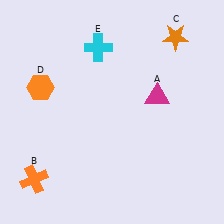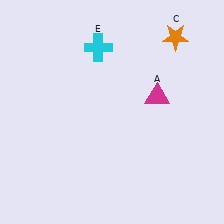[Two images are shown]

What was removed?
The orange cross (B), the orange hexagon (D) were removed in Image 2.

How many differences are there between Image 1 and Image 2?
There are 2 differences between the two images.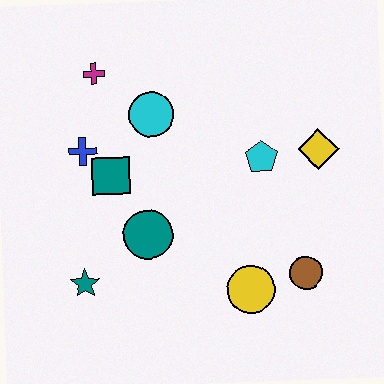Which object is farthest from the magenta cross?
The brown circle is farthest from the magenta cross.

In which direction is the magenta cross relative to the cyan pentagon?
The magenta cross is to the left of the cyan pentagon.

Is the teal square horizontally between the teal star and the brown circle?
Yes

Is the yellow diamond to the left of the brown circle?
No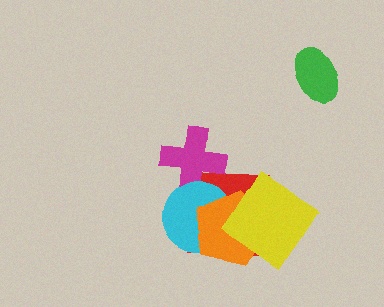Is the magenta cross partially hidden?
Yes, it is partially covered by another shape.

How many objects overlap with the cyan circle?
4 objects overlap with the cyan circle.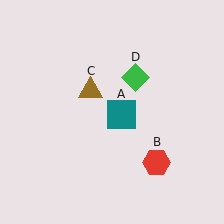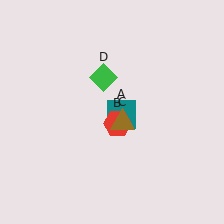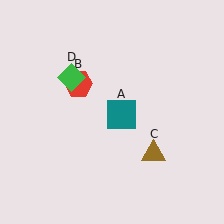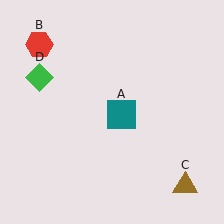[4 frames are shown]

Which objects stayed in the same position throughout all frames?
Teal square (object A) remained stationary.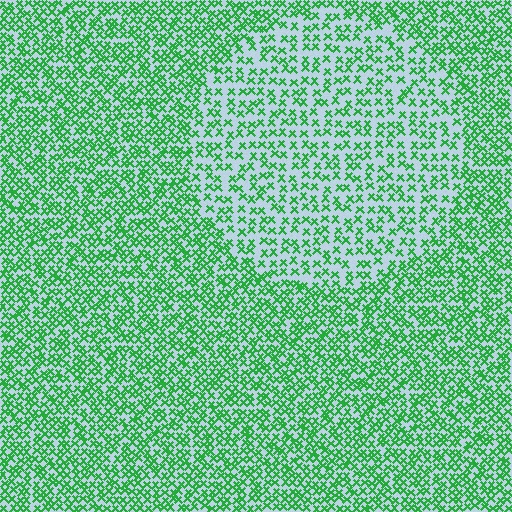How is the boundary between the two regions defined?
The boundary is defined by a change in element density (approximately 1.8x ratio). All elements are the same color, size, and shape.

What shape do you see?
I see a circle.